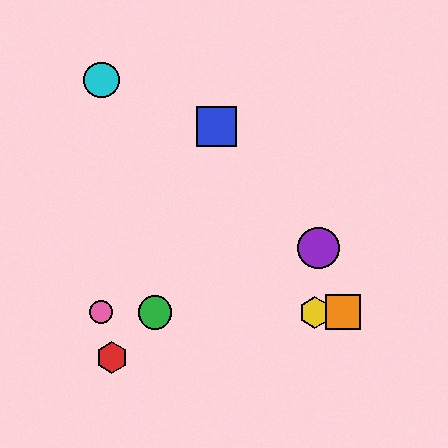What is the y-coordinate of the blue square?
The blue square is at y≈127.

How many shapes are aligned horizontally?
4 shapes (the green circle, the yellow hexagon, the orange square, the pink circle) are aligned horizontally.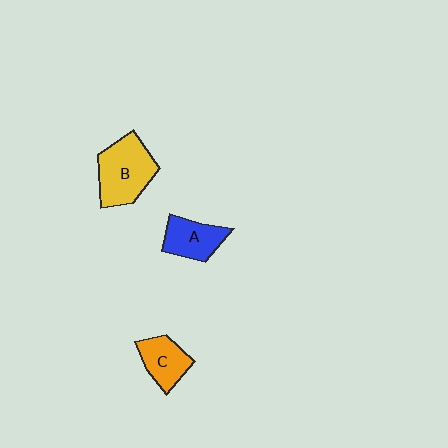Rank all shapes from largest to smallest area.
From largest to smallest: B (yellow), A (blue), C (orange).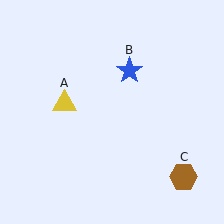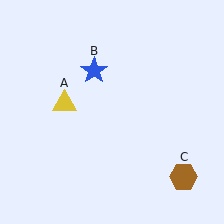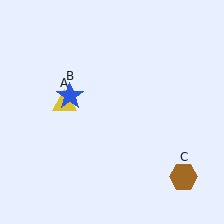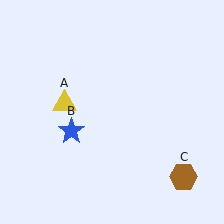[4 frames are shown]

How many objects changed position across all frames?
1 object changed position: blue star (object B).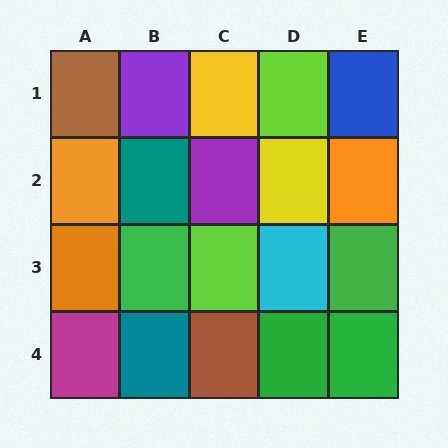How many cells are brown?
2 cells are brown.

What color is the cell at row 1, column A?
Brown.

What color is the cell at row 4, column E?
Green.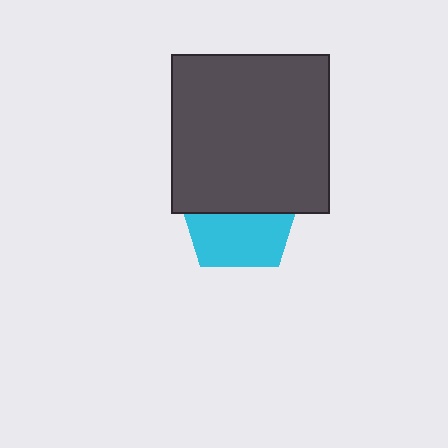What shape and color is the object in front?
The object in front is a dark gray square.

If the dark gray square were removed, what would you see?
You would see the complete cyan pentagon.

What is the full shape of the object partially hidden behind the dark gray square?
The partially hidden object is a cyan pentagon.